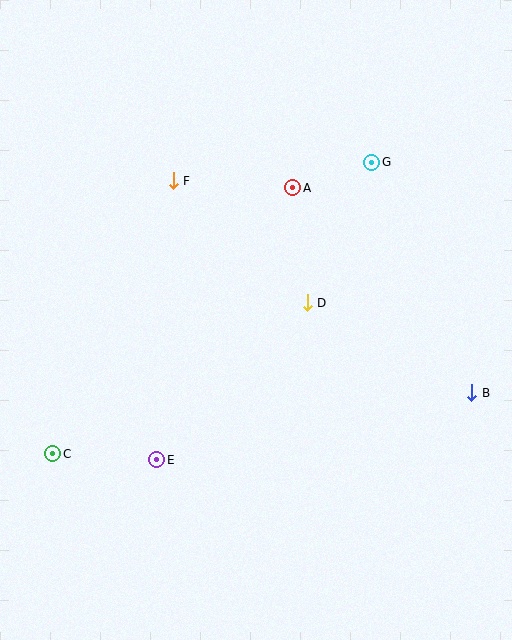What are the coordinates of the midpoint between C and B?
The midpoint between C and B is at (262, 423).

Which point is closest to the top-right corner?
Point G is closest to the top-right corner.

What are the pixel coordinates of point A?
Point A is at (293, 188).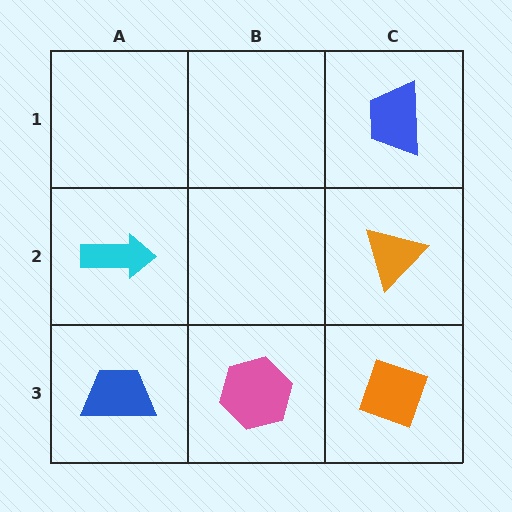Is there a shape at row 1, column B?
No, that cell is empty.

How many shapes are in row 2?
2 shapes.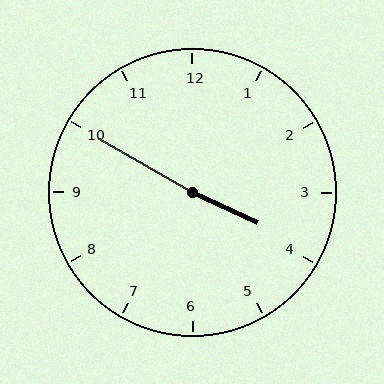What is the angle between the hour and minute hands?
Approximately 175 degrees.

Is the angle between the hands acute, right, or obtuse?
It is obtuse.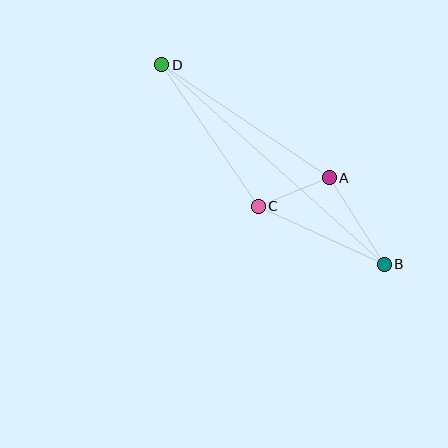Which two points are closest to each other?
Points A and C are closest to each other.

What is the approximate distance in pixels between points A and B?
The distance between A and B is approximately 103 pixels.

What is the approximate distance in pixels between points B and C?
The distance between B and C is approximately 139 pixels.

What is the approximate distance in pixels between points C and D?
The distance between C and D is approximately 171 pixels.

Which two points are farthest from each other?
Points B and D are farthest from each other.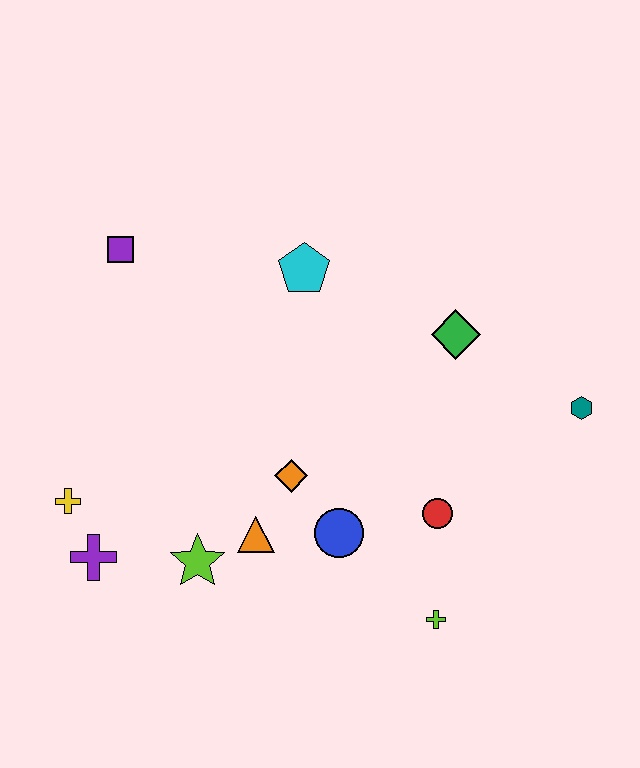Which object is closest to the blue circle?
The orange diamond is closest to the blue circle.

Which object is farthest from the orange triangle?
The teal hexagon is farthest from the orange triangle.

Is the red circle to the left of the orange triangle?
No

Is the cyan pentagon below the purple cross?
No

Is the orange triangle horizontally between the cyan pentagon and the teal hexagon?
No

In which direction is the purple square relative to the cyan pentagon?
The purple square is to the left of the cyan pentagon.